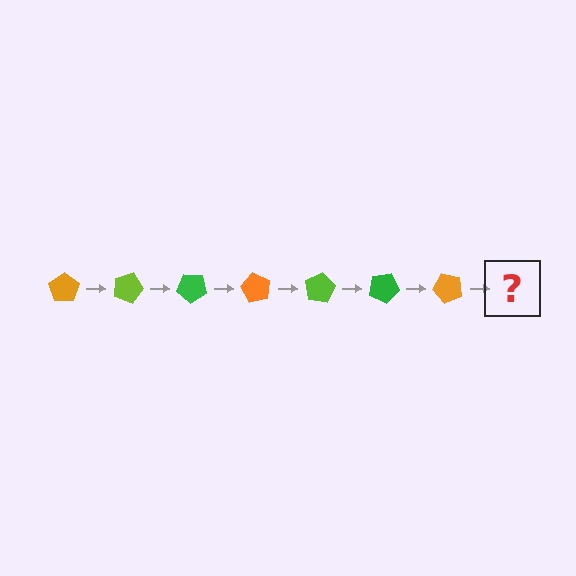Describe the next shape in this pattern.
It should be a lime pentagon, rotated 140 degrees from the start.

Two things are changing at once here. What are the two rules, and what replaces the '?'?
The two rules are that it rotates 20 degrees each step and the color cycles through orange, lime, and green. The '?' should be a lime pentagon, rotated 140 degrees from the start.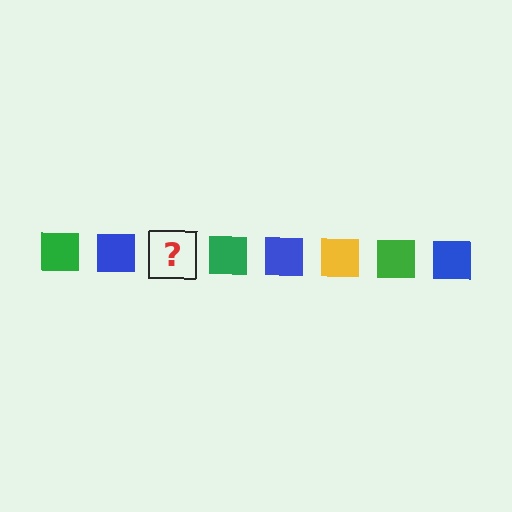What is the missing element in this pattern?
The missing element is a yellow square.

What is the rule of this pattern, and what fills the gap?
The rule is that the pattern cycles through green, blue, yellow squares. The gap should be filled with a yellow square.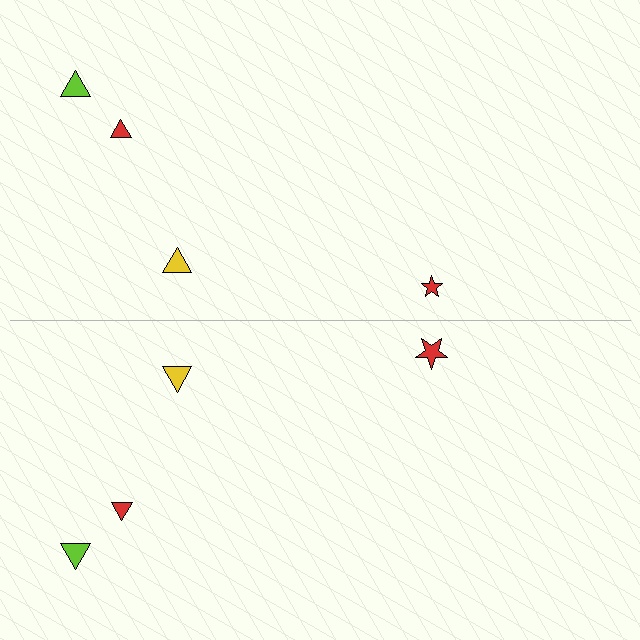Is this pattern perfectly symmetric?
No, the pattern is not perfectly symmetric. The red star on the bottom side has a different size than its mirror counterpart.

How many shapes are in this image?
There are 8 shapes in this image.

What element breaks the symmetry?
The red star on the bottom side has a different size than its mirror counterpart.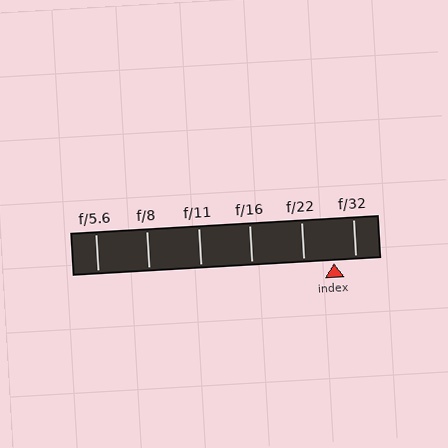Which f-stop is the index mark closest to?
The index mark is closest to f/32.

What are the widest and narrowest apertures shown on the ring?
The widest aperture shown is f/5.6 and the narrowest is f/32.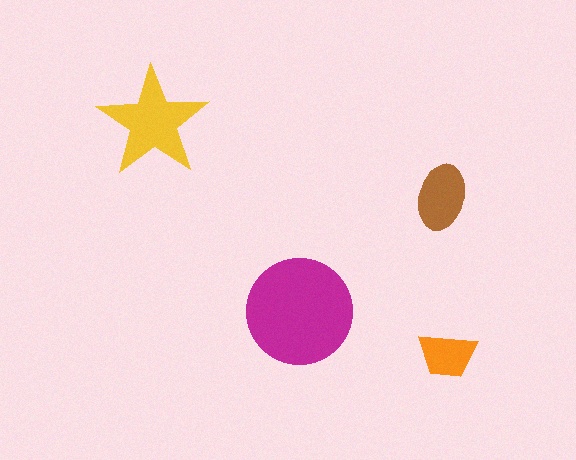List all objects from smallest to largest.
The orange trapezoid, the brown ellipse, the yellow star, the magenta circle.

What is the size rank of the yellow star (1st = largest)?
2nd.